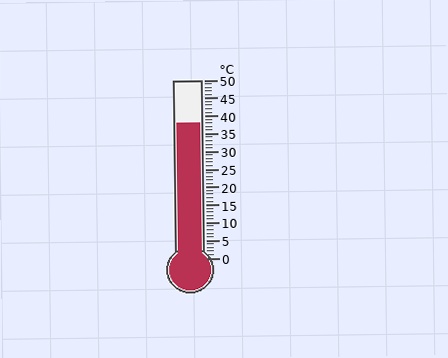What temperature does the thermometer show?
The thermometer shows approximately 38°C.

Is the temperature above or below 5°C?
The temperature is above 5°C.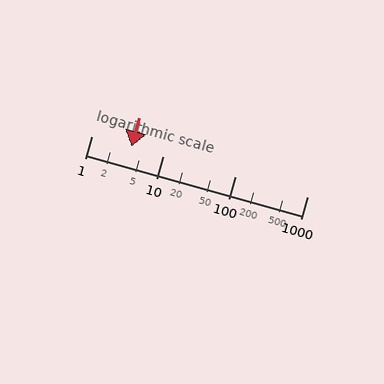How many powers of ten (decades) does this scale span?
The scale spans 3 decades, from 1 to 1000.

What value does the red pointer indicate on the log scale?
The pointer indicates approximately 3.6.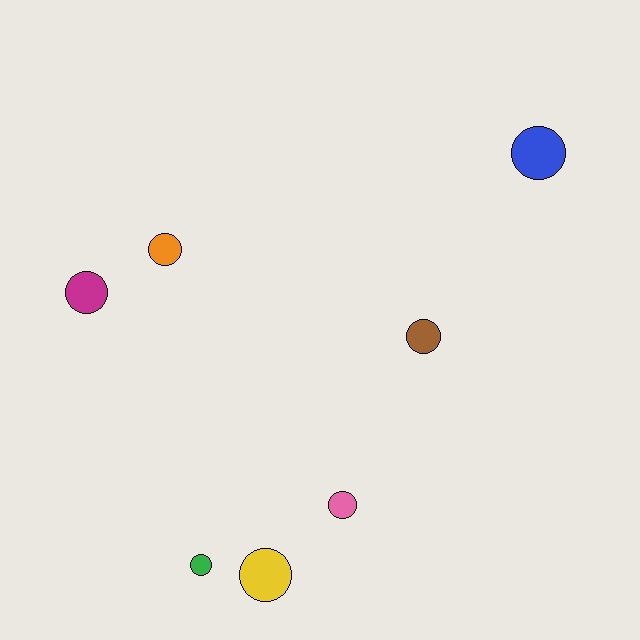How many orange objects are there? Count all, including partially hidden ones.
There is 1 orange object.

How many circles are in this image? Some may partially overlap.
There are 7 circles.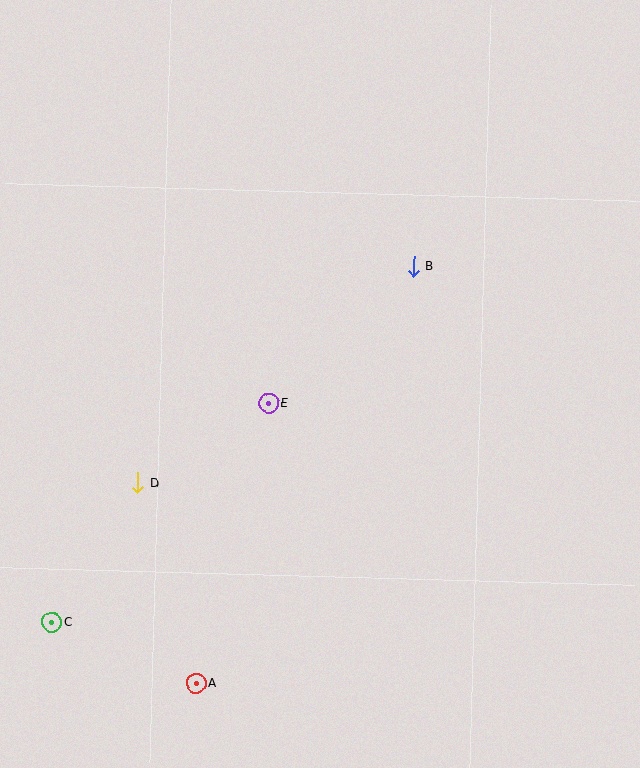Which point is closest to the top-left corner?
Point E is closest to the top-left corner.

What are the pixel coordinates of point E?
Point E is at (268, 403).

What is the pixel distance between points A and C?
The distance between A and C is 156 pixels.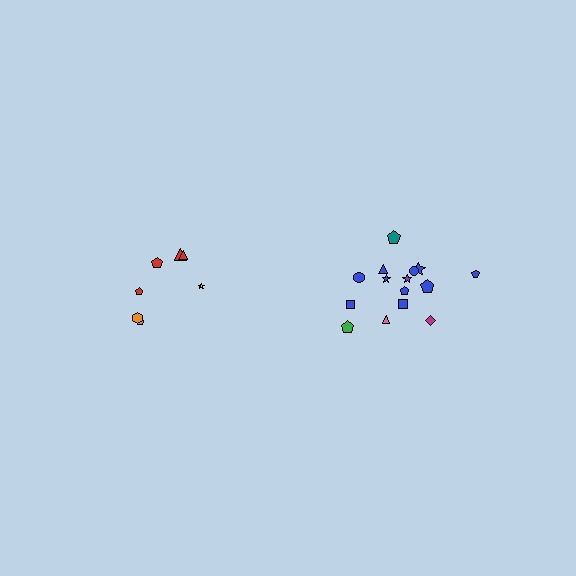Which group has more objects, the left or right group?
The right group.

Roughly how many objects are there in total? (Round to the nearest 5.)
Roughly 20 objects in total.